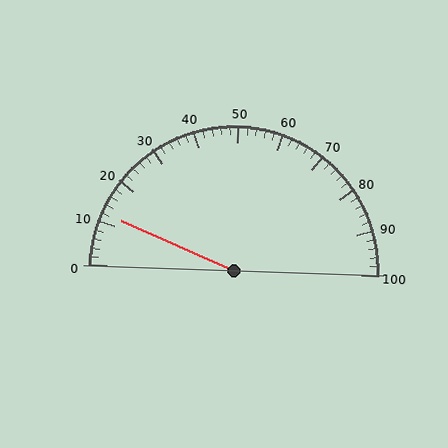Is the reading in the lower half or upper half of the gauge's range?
The reading is in the lower half of the range (0 to 100).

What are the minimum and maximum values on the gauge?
The gauge ranges from 0 to 100.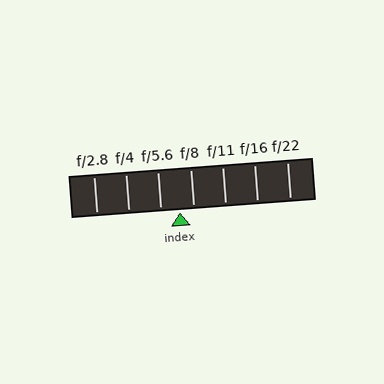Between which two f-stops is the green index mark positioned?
The index mark is between f/5.6 and f/8.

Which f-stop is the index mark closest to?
The index mark is closest to f/8.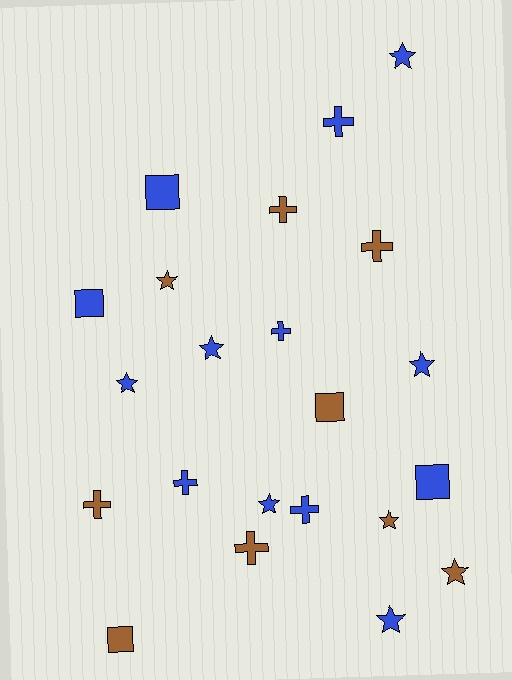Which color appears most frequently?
Blue, with 13 objects.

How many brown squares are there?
There are 2 brown squares.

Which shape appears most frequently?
Star, with 9 objects.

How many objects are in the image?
There are 22 objects.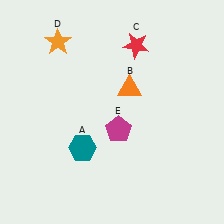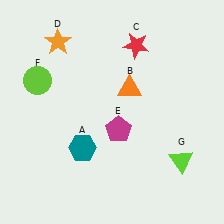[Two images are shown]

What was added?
A lime circle (F), a lime triangle (G) were added in Image 2.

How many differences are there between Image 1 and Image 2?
There are 2 differences between the two images.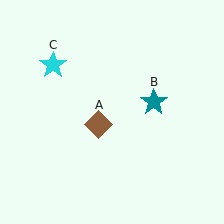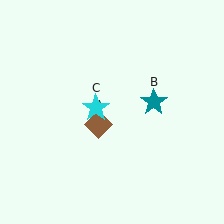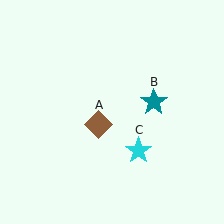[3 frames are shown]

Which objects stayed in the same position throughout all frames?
Brown diamond (object A) and teal star (object B) remained stationary.